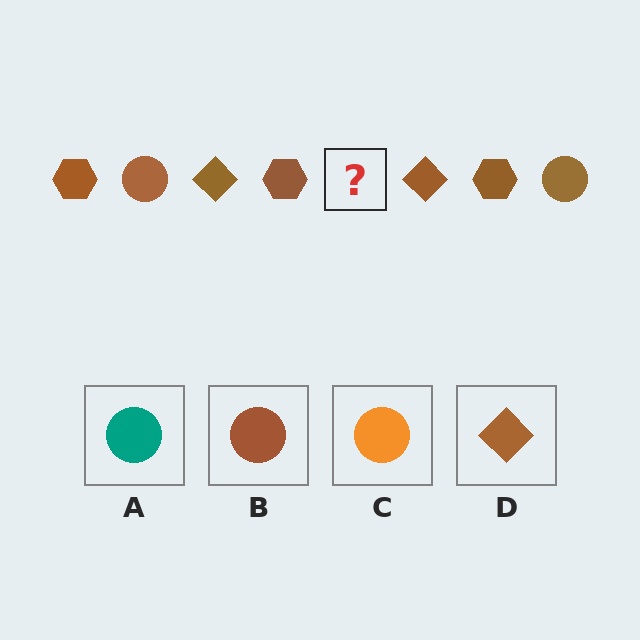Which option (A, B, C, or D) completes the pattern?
B.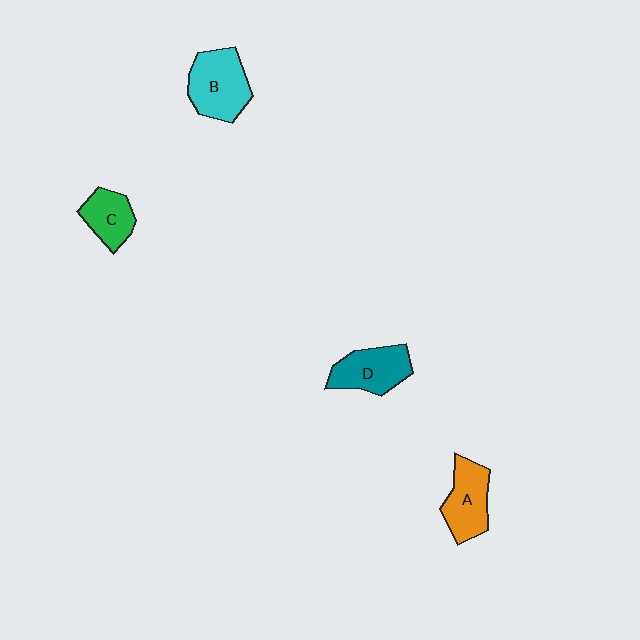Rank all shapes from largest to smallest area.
From largest to smallest: B (cyan), D (teal), A (orange), C (green).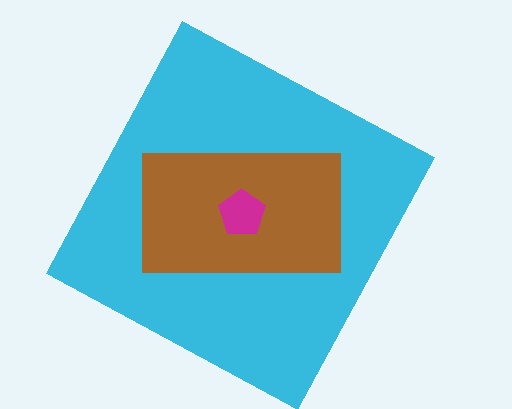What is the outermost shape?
The cyan square.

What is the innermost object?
The magenta pentagon.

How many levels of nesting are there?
3.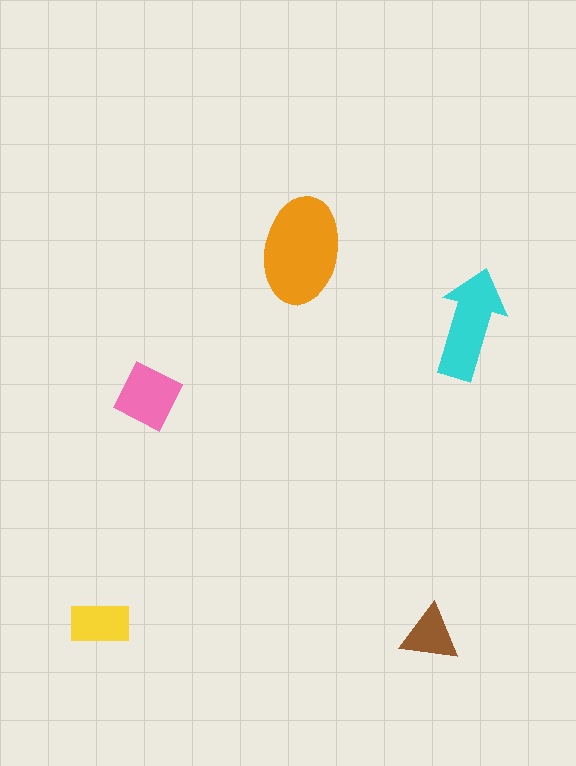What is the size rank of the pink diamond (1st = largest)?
3rd.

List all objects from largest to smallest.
The orange ellipse, the cyan arrow, the pink diamond, the yellow rectangle, the brown triangle.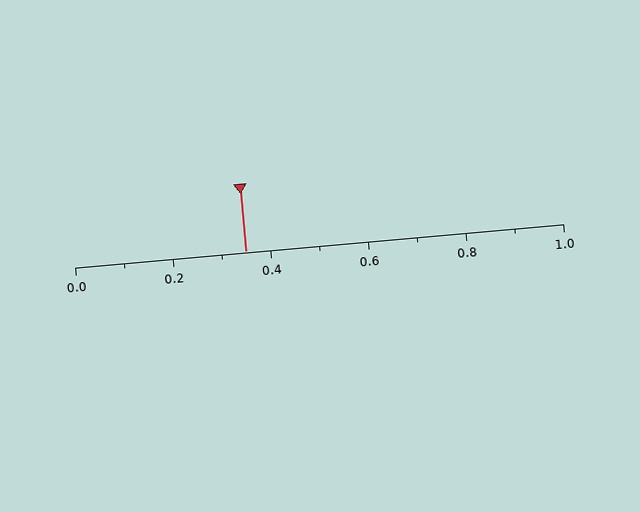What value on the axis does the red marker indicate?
The marker indicates approximately 0.35.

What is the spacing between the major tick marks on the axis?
The major ticks are spaced 0.2 apart.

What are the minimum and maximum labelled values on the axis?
The axis runs from 0.0 to 1.0.